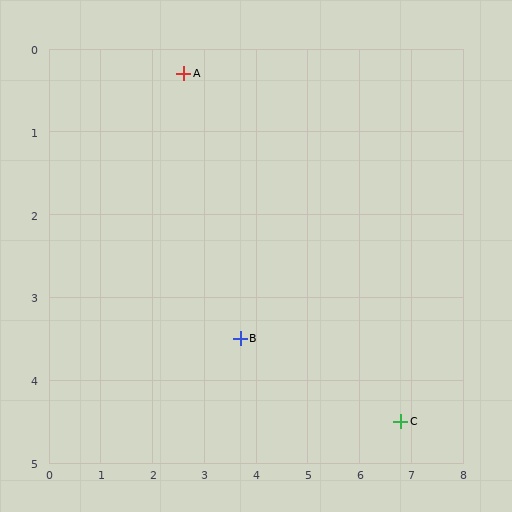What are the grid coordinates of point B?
Point B is at approximately (3.7, 3.5).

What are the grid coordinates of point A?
Point A is at approximately (2.6, 0.3).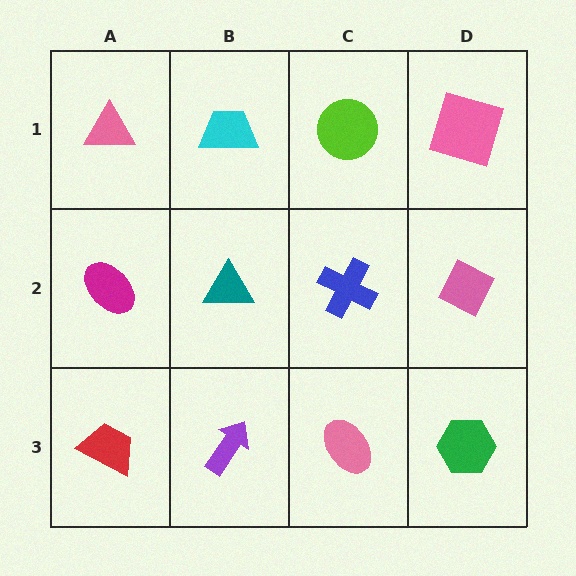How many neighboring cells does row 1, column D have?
2.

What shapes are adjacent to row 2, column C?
A lime circle (row 1, column C), a pink ellipse (row 3, column C), a teal triangle (row 2, column B), a pink diamond (row 2, column D).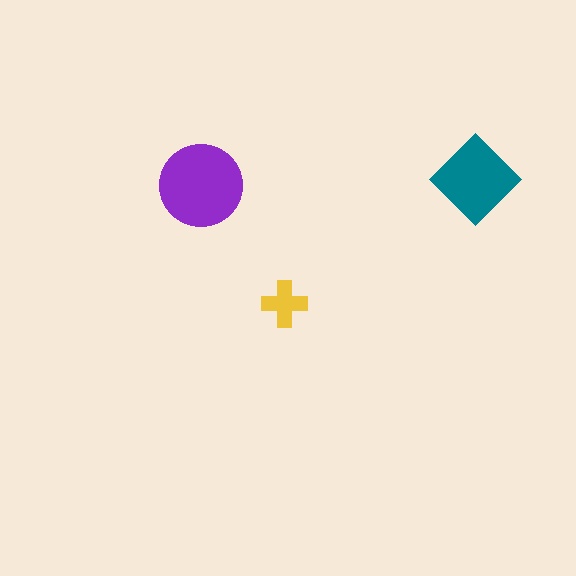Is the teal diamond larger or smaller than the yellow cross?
Larger.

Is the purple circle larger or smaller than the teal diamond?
Larger.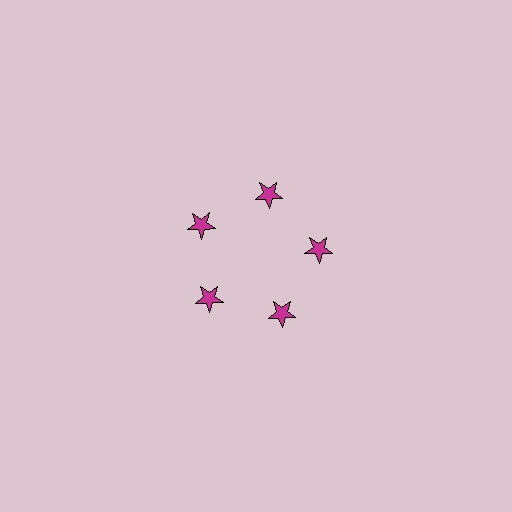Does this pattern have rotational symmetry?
Yes, this pattern has 5-fold rotational symmetry. It looks the same after rotating 72 degrees around the center.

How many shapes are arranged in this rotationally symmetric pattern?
There are 5 shapes, arranged in 5 groups of 1.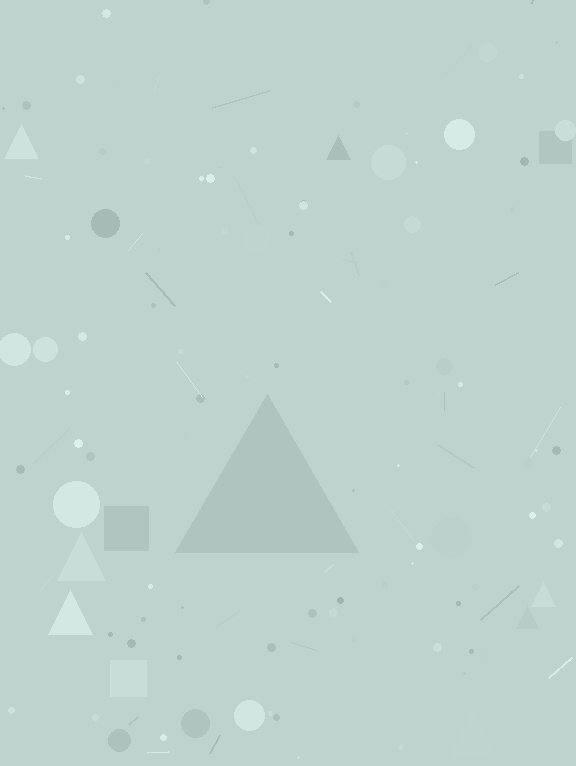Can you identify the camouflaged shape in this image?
The camouflaged shape is a triangle.